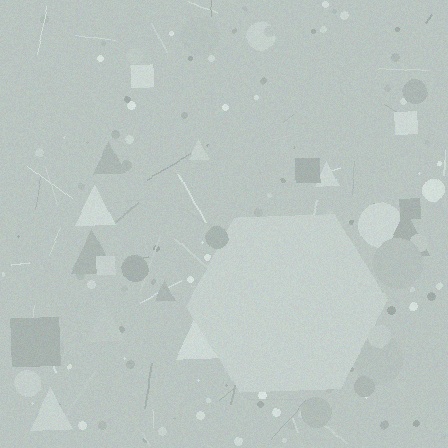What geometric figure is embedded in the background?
A hexagon is embedded in the background.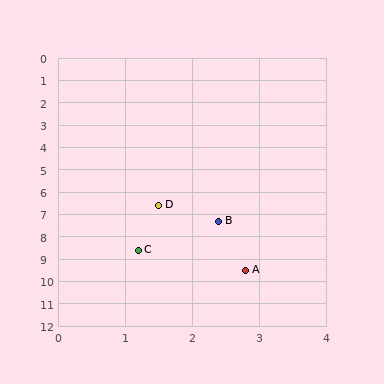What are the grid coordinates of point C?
Point C is at approximately (1.2, 8.6).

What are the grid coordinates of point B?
Point B is at approximately (2.4, 7.3).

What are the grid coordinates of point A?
Point A is at approximately (2.8, 9.5).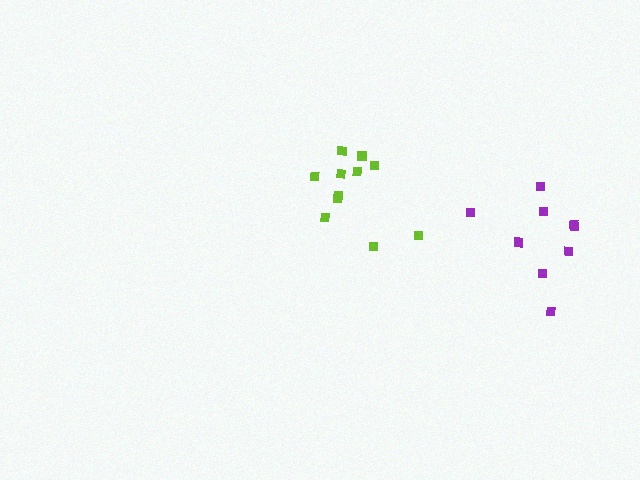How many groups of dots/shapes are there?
There are 2 groups.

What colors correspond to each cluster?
The clusters are colored: purple, lime.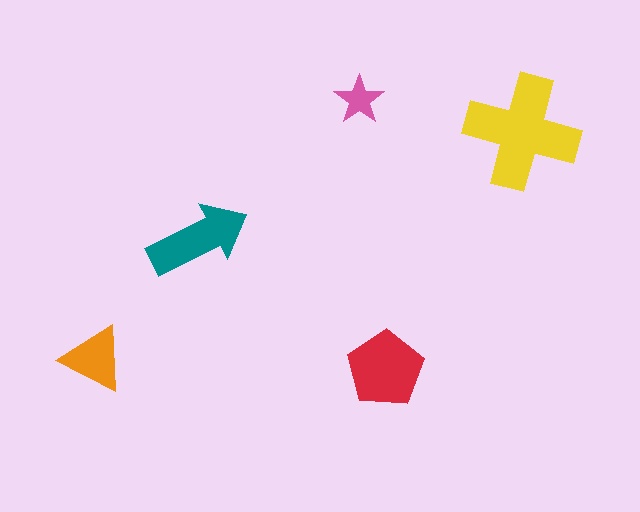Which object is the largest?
The yellow cross.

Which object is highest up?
The pink star is topmost.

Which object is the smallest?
The pink star.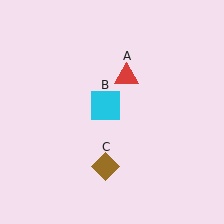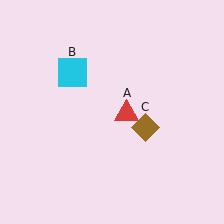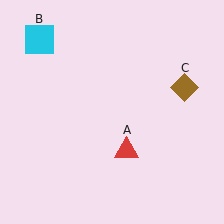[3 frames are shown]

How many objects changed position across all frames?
3 objects changed position: red triangle (object A), cyan square (object B), brown diamond (object C).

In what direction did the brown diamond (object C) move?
The brown diamond (object C) moved up and to the right.